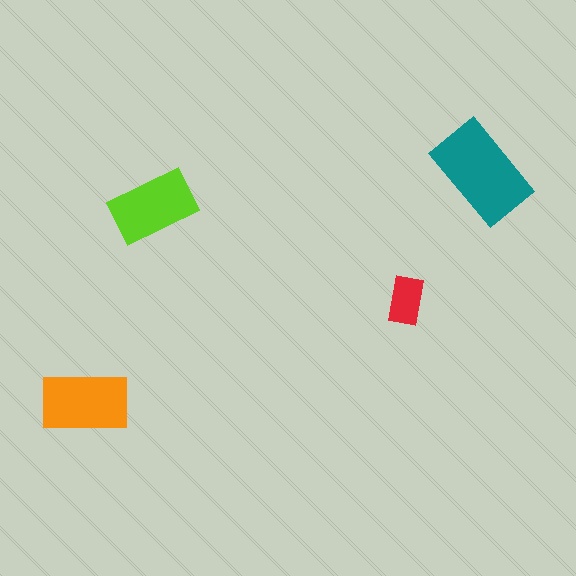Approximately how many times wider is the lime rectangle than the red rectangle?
About 1.5 times wider.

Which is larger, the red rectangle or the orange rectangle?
The orange one.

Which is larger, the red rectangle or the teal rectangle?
The teal one.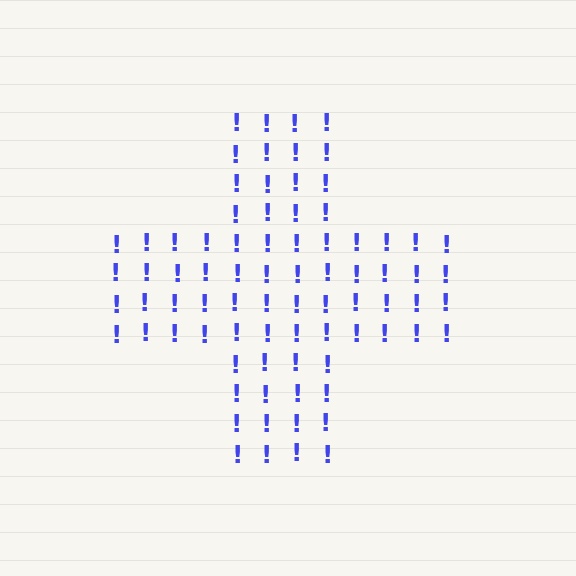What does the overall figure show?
The overall figure shows a cross.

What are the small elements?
The small elements are exclamation marks.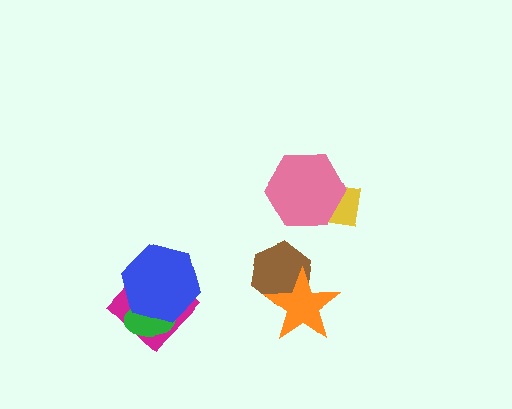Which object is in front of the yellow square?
The pink hexagon is in front of the yellow square.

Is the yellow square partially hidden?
Yes, it is partially covered by another shape.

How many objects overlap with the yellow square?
1 object overlaps with the yellow square.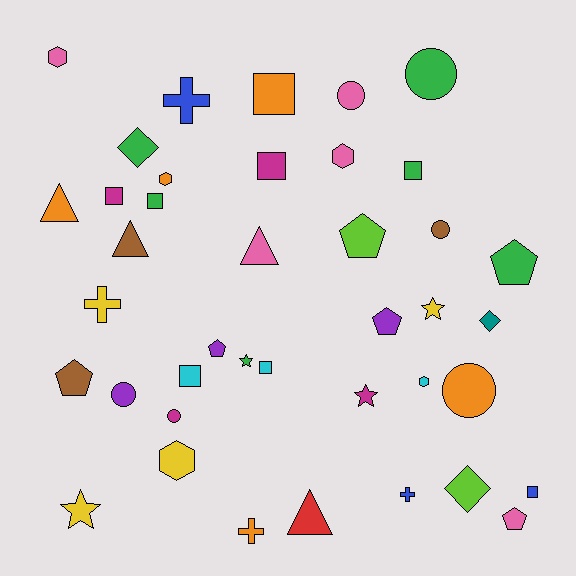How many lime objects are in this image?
There are 2 lime objects.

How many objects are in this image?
There are 40 objects.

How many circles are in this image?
There are 6 circles.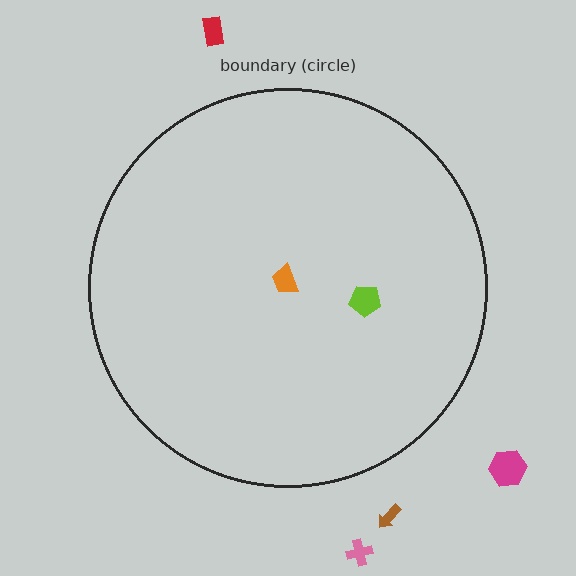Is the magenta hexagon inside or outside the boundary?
Outside.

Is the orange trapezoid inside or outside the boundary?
Inside.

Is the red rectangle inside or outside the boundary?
Outside.